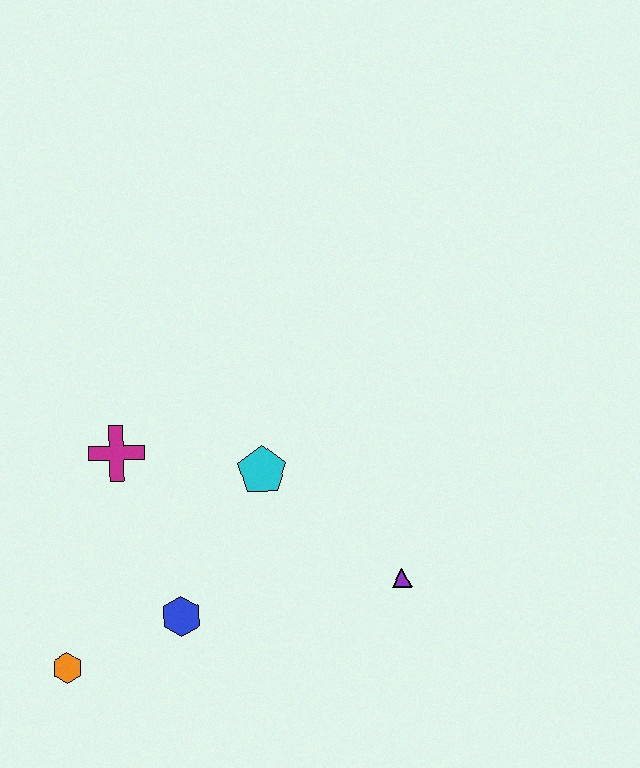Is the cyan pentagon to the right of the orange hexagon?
Yes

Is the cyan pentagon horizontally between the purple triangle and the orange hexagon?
Yes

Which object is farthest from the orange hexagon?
The purple triangle is farthest from the orange hexagon.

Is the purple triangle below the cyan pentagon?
Yes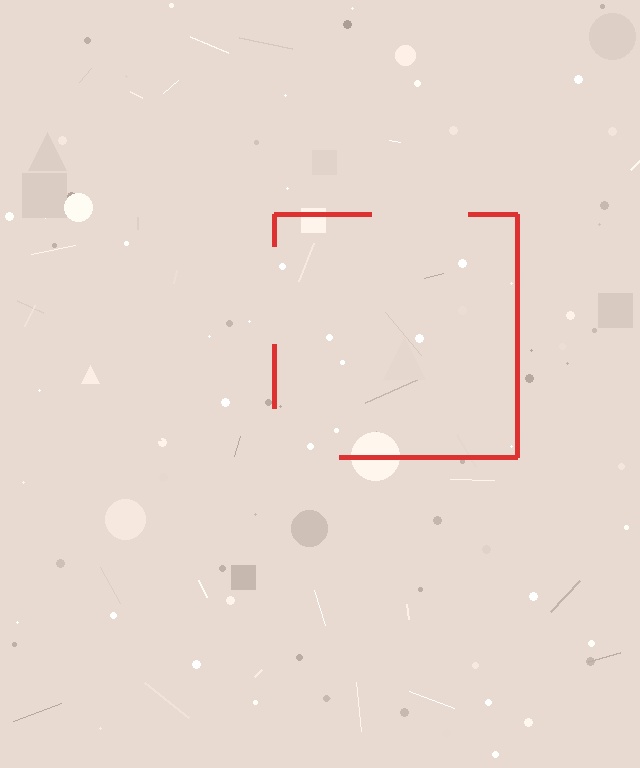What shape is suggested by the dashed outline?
The dashed outline suggests a square.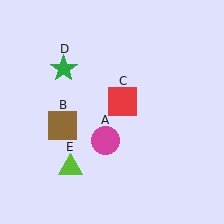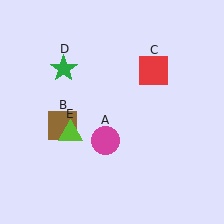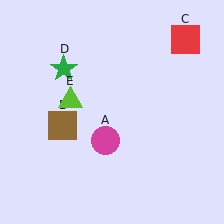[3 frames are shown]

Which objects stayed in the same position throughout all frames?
Magenta circle (object A) and brown square (object B) and green star (object D) remained stationary.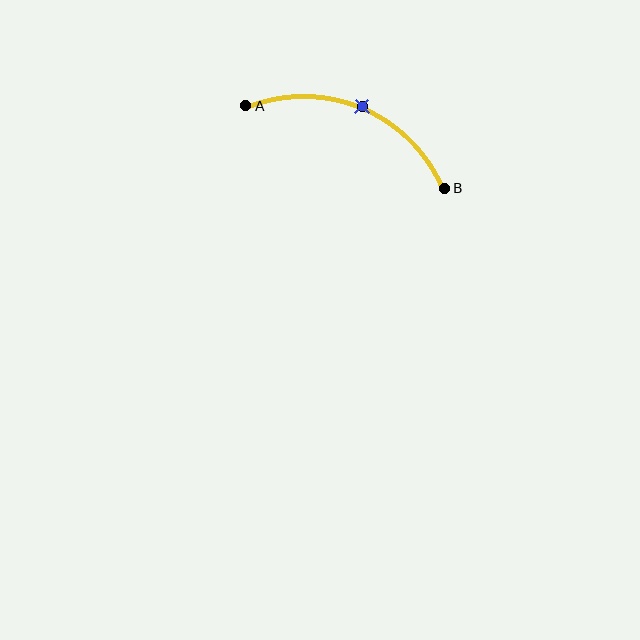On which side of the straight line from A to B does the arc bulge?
The arc bulges above the straight line connecting A and B.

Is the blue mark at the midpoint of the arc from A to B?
Yes. The blue mark lies on the arc at equal arc-length from both A and B — it is the arc midpoint.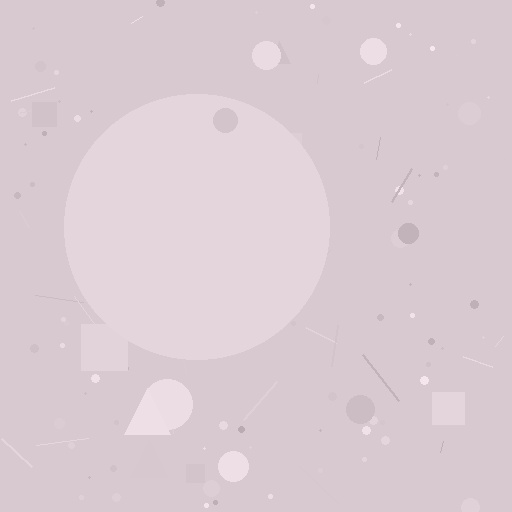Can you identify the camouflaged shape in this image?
The camouflaged shape is a circle.